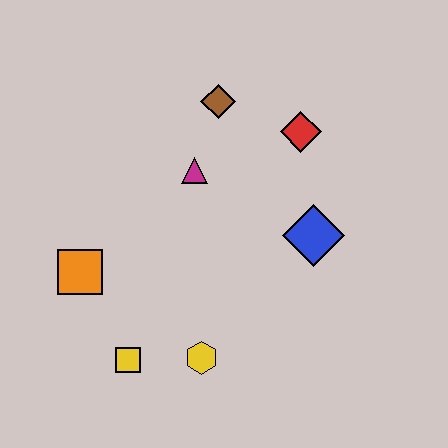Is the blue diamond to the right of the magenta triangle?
Yes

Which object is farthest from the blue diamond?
The orange square is farthest from the blue diamond.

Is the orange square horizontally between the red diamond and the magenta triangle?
No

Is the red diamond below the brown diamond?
Yes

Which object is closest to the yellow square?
The yellow hexagon is closest to the yellow square.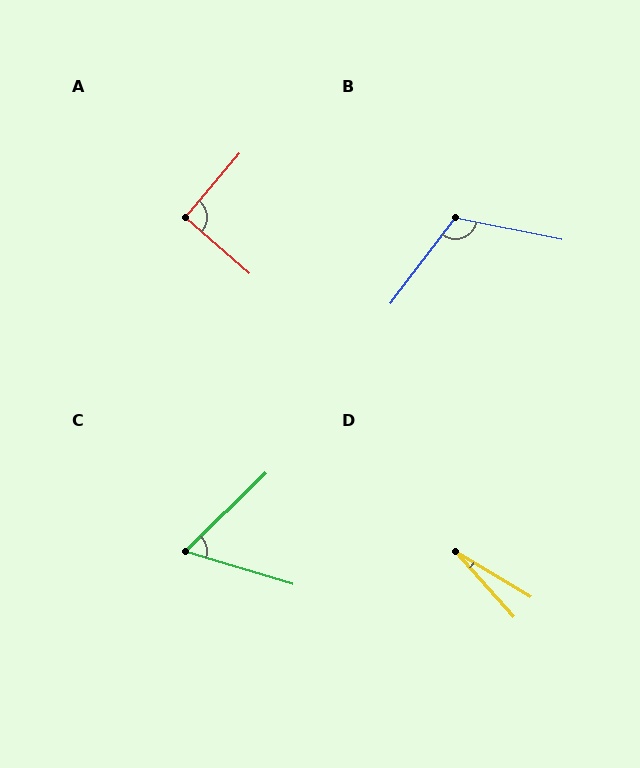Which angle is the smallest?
D, at approximately 17 degrees.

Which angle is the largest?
B, at approximately 116 degrees.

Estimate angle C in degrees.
Approximately 61 degrees.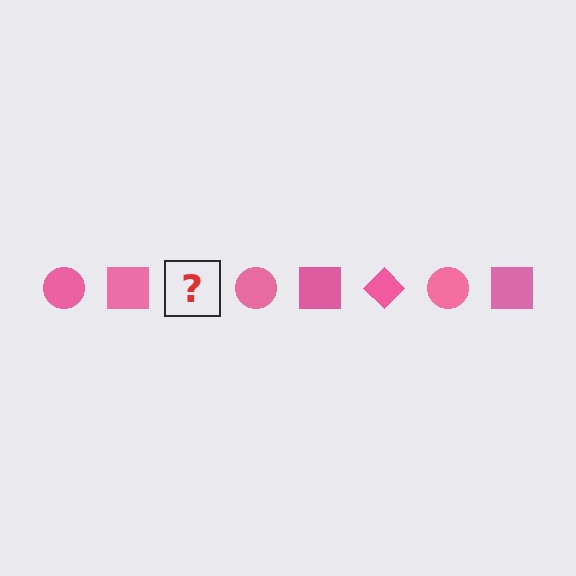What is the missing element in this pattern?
The missing element is a pink diamond.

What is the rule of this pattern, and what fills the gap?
The rule is that the pattern cycles through circle, square, diamond shapes in pink. The gap should be filled with a pink diamond.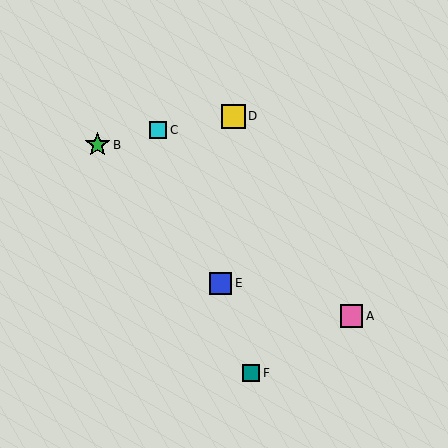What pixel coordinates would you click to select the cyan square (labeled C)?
Click at (158, 130) to select the cyan square C.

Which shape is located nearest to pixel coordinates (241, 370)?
The teal square (labeled F) at (251, 373) is nearest to that location.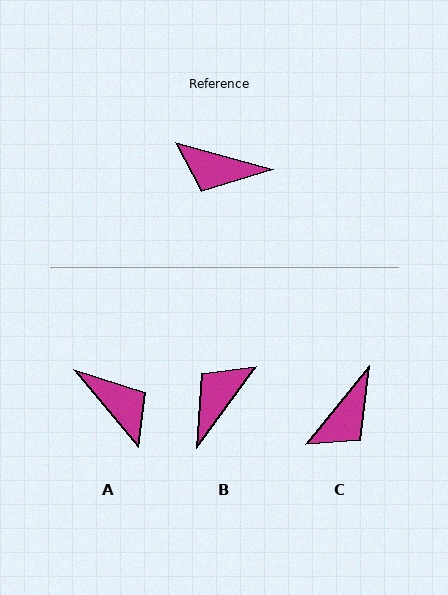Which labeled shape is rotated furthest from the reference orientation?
A, about 145 degrees away.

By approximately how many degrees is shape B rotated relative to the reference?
Approximately 112 degrees clockwise.